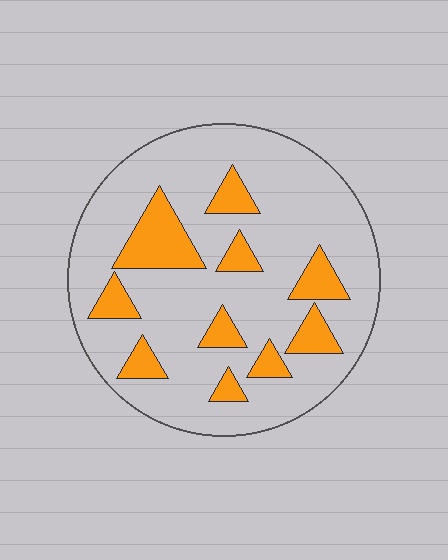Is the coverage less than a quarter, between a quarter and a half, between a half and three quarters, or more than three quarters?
Less than a quarter.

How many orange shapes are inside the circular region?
10.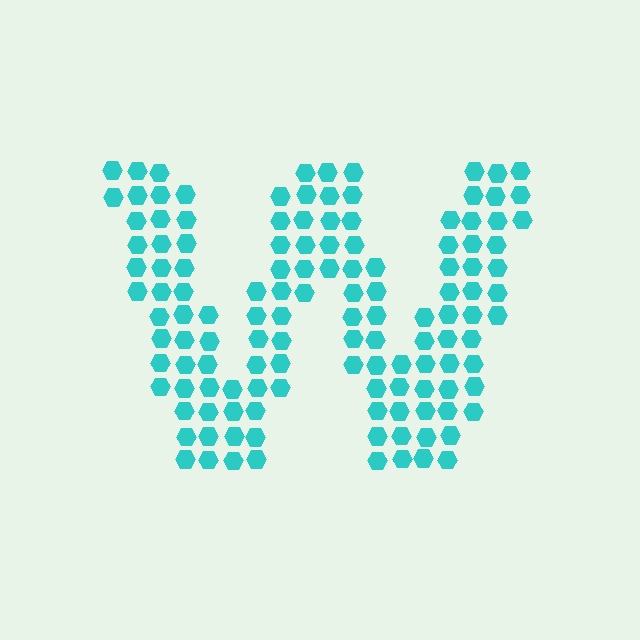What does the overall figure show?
The overall figure shows the letter W.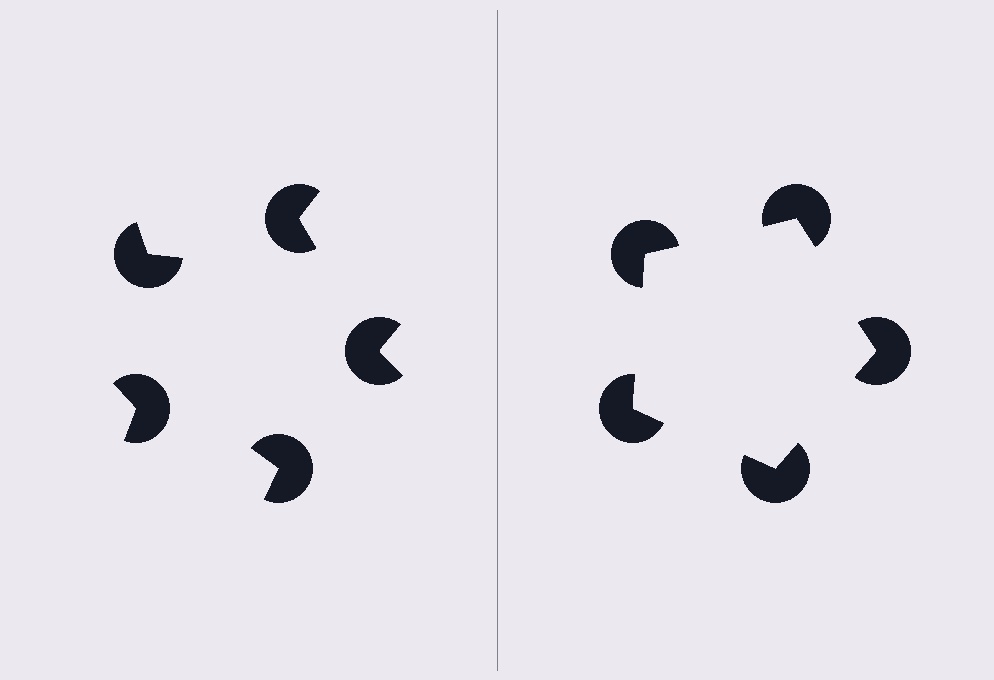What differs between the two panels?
The pac-man discs are positioned identically on both sides; only the wedge orientations differ. On the right they align to a pentagon; on the left they are misaligned.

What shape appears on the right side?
An illusory pentagon.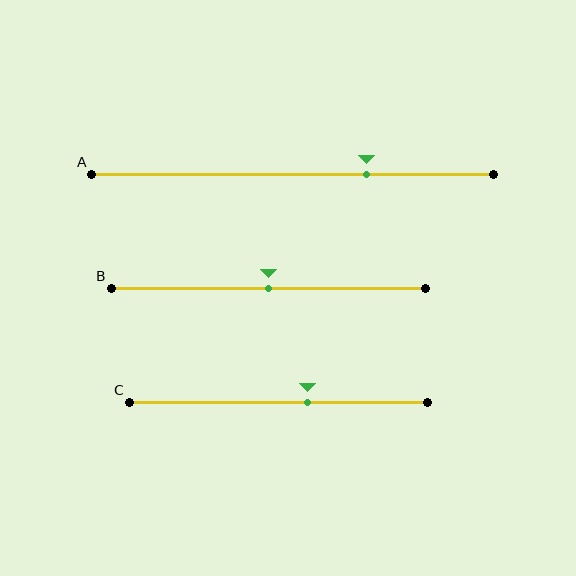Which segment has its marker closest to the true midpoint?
Segment B has its marker closest to the true midpoint.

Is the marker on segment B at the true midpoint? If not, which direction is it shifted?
Yes, the marker on segment B is at the true midpoint.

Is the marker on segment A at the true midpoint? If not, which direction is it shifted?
No, the marker on segment A is shifted to the right by about 19% of the segment length.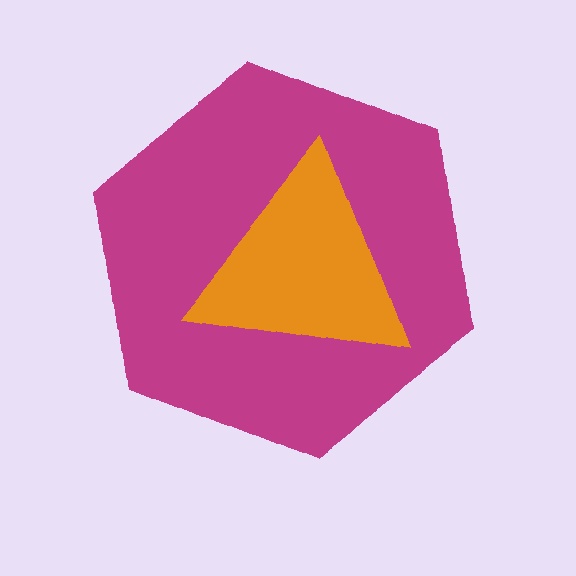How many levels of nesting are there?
2.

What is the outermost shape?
The magenta hexagon.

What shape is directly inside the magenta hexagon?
The orange triangle.